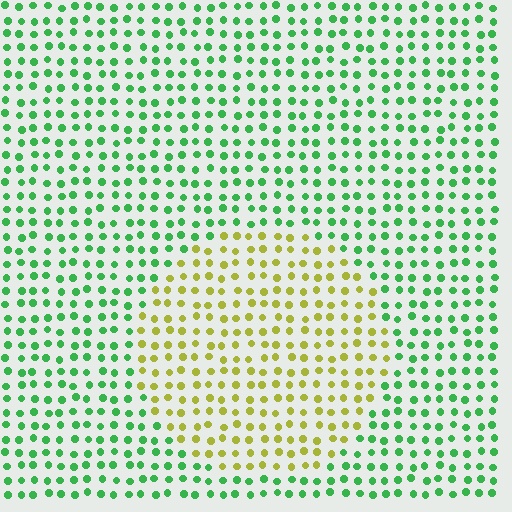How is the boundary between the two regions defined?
The boundary is defined purely by a slight shift in hue (about 64 degrees). Spacing, size, and orientation are identical on both sides.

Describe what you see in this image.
The image is filled with small green elements in a uniform arrangement. A circle-shaped region is visible where the elements are tinted to a slightly different hue, forming a subtle color boundary.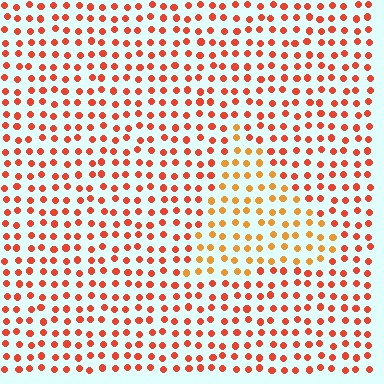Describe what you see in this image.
The image is filled with small red elements in a uniform arrangement. A triangle-shaped region is visible where the elements are tinted to a slightly different hue, forming a subtle color boundary.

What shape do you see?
I see a triangle.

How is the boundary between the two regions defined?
The boundary is defined purely by a slight shift in hue (about 27 degrees). Spacing, size, and orientation are identical on both sides.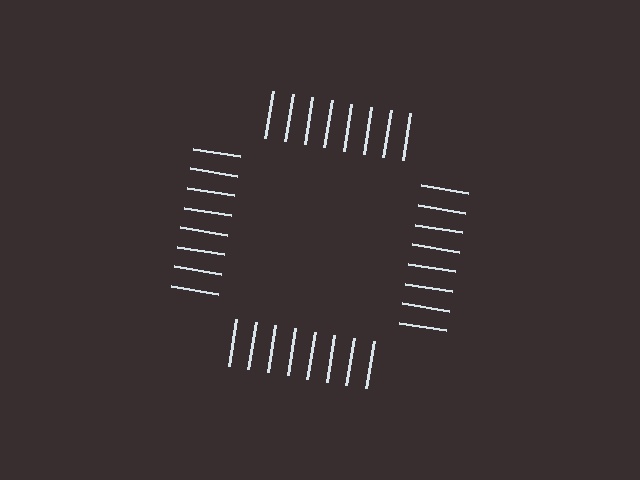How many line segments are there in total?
32 — 8 along each of the 4 edges.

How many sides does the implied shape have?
4 sides — the line-ends trace a square.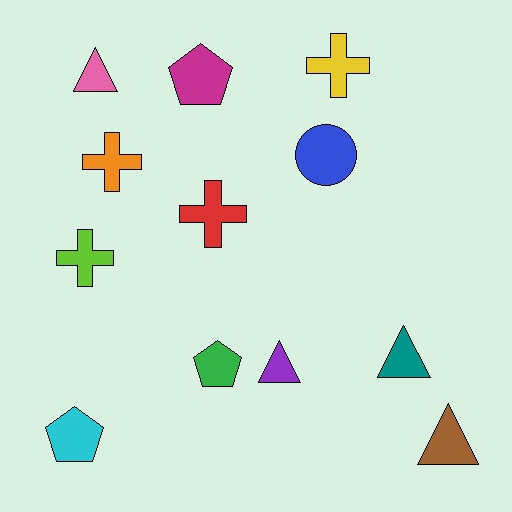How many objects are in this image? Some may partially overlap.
There are 12 objects.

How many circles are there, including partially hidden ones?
There is 1 circle.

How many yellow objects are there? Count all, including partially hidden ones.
There is 1 yellow object.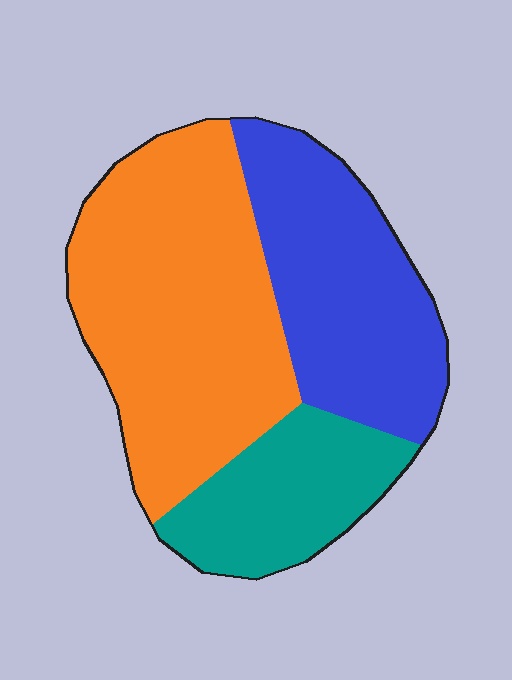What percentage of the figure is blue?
Blue takes up about one third (1/3) of the figure.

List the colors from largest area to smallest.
From largest to smallest: orange, blue, teal.